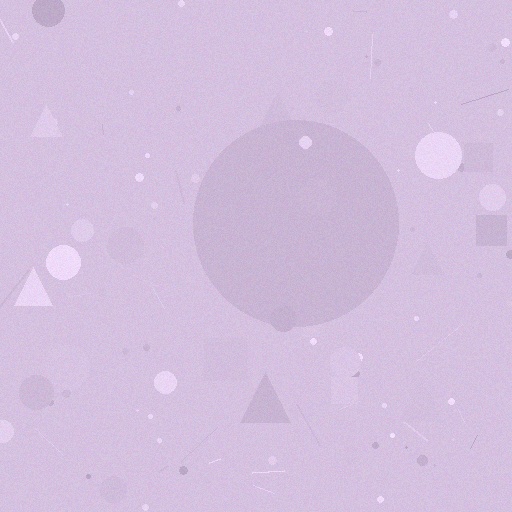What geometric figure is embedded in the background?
A circle is embedded in the background.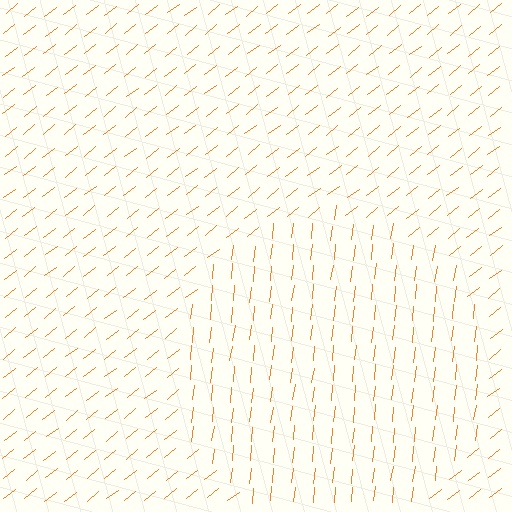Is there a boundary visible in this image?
Yes, there is a texture boundary formed by a change in line orientation.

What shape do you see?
I see a circle.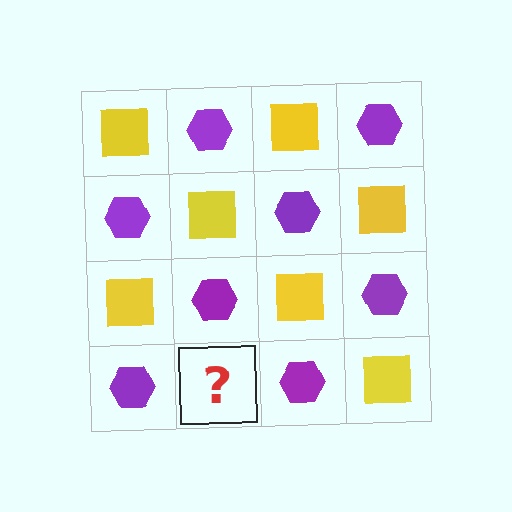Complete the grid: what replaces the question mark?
The question mark should be replaced with a yellow square.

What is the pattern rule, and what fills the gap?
The rule is that it alternates yellow square and purple hexagon in a checkerboard pattern. The gap should be filled with a yellow square.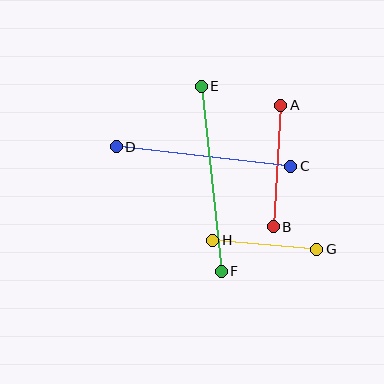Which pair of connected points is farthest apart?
Points E and F are farthest apart.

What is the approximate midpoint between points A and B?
The midpoint is at approximately (277, 166) pixels.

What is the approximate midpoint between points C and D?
The midpoint is at approximately (204, 157) pixels.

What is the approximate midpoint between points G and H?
The midpoint is at approximately (265, 245) pixels.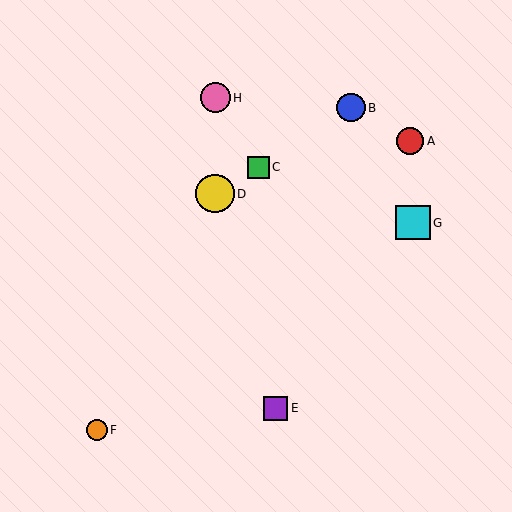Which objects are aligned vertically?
Objects D, H are aligned vertically.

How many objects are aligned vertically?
2 objects (D, H) are aligned vertically.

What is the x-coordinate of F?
Object F is at x≈97.